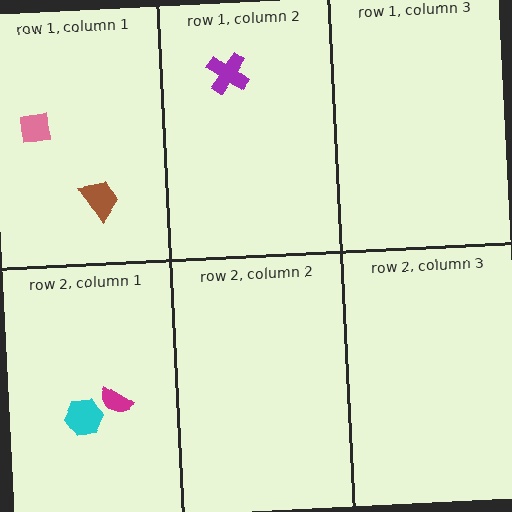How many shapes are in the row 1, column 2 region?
1.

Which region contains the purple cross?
The row 1, column 2 region.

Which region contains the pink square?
The row 1, column 1 region.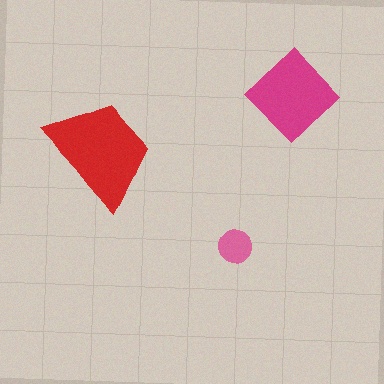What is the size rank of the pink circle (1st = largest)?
3rd.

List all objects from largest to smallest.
The red trapezoid, the magenta diamond, the pink circle.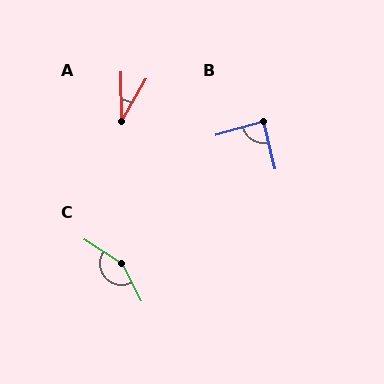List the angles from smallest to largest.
A (30°), B (87°), C (151°).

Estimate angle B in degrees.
Approximately 87 degrees.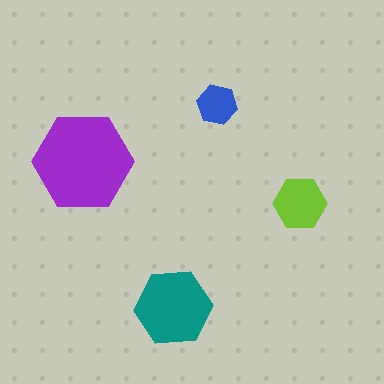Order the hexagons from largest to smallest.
the purple one, the teal one, the lime one, the blue one.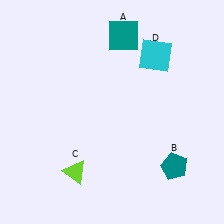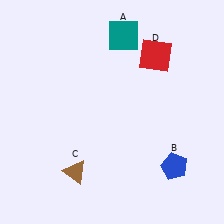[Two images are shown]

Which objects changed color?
B changed from teal to blue. C changed from lime to brown. D changed from cyan to red.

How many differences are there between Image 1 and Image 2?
There are 3 differences between the two images.